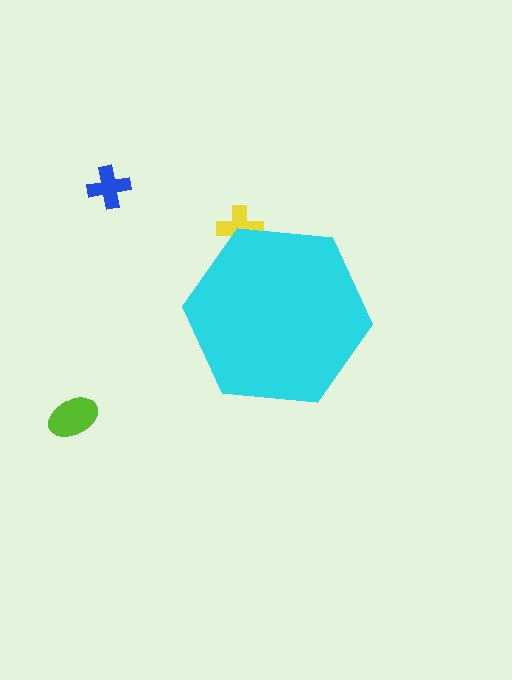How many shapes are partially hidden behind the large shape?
1 shape is partially hidden.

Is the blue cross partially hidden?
No, the blue cross is fully visible.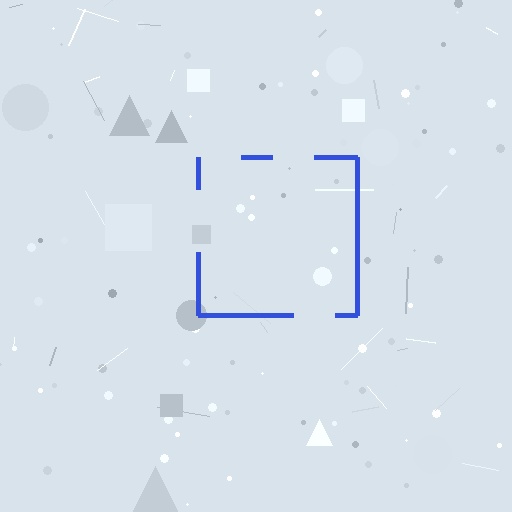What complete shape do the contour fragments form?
The contour fragments form a square.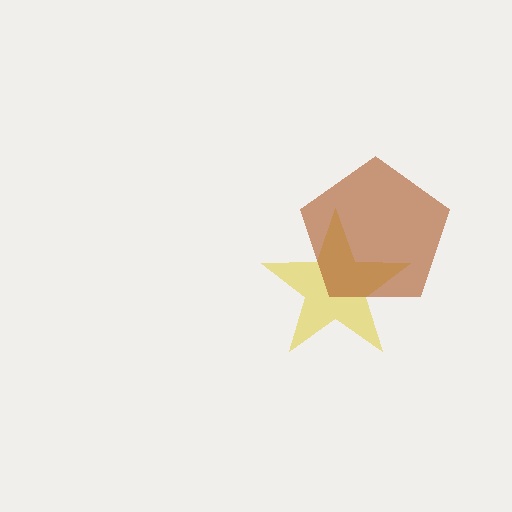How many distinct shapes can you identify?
There are 2 distinct shapes: a yellow star, a brown pentagon.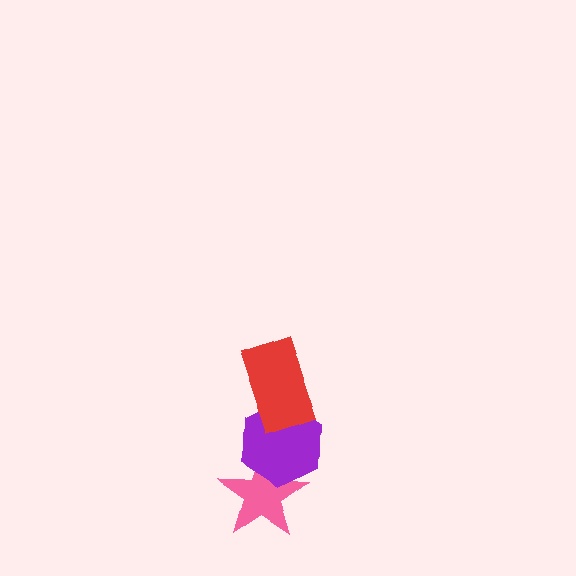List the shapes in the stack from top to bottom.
From top to bottom: the red rectangle, the purple hexagon, the pink star.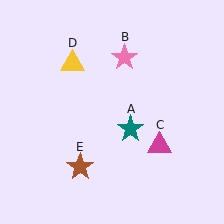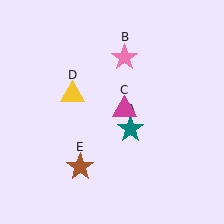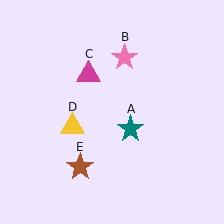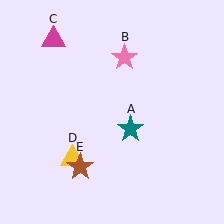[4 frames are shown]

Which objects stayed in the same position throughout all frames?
Teal star (object A) and pink star (object B) and brown star (object E) remained stationary.